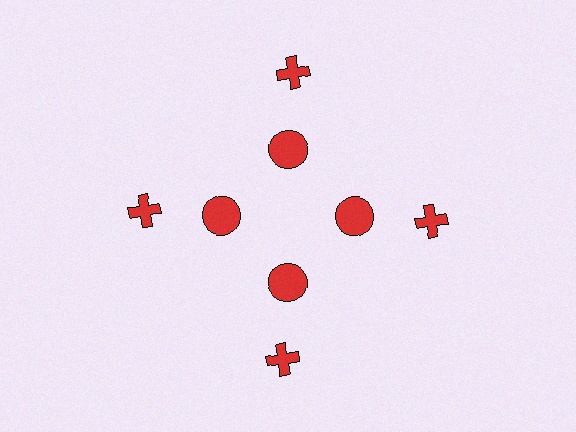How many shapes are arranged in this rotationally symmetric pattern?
There are 8 shapes, arranged in 4 groups of 2.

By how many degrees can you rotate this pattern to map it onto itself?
The pattern maps onto itself every 90 degrees of rotation.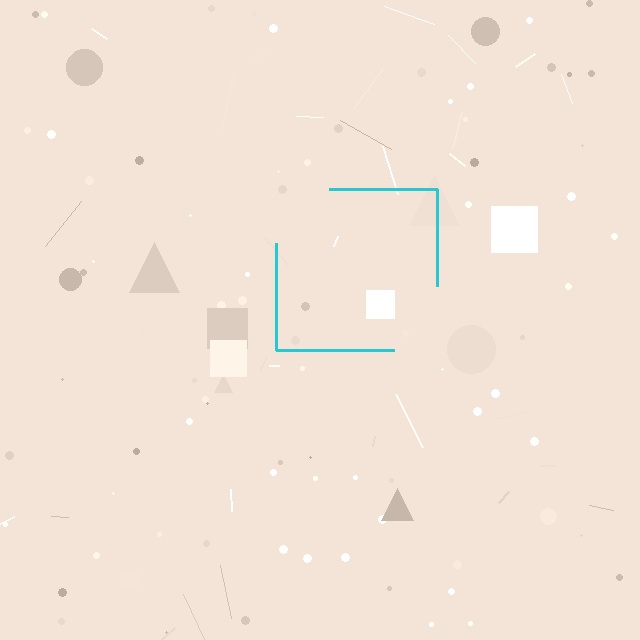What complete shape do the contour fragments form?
The contour fragments form a square.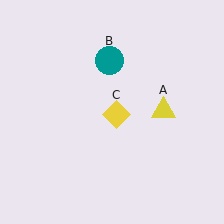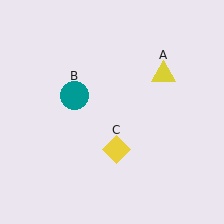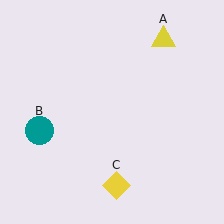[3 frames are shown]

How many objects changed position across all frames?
3 objects changed position: yellow triangle (object A), teal circle (object B), yellow diamond (object C).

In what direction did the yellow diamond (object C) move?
The yellow diamond (object C) moved down.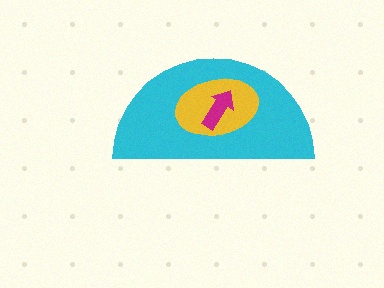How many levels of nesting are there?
3.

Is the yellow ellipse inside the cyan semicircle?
Yes.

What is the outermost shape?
The cyan semicircle.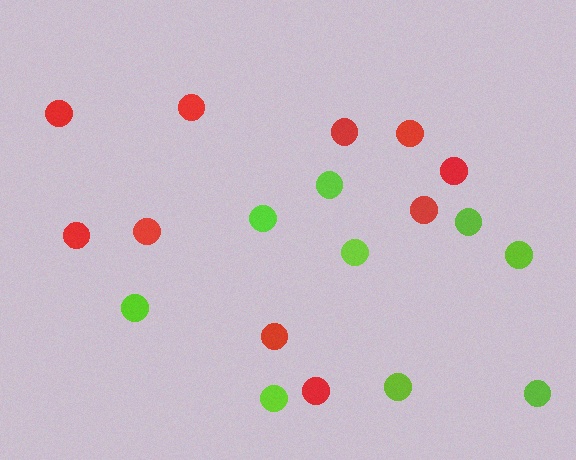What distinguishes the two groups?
There are 2 groups: one group of red circles (10) and one group of lime circles (9).